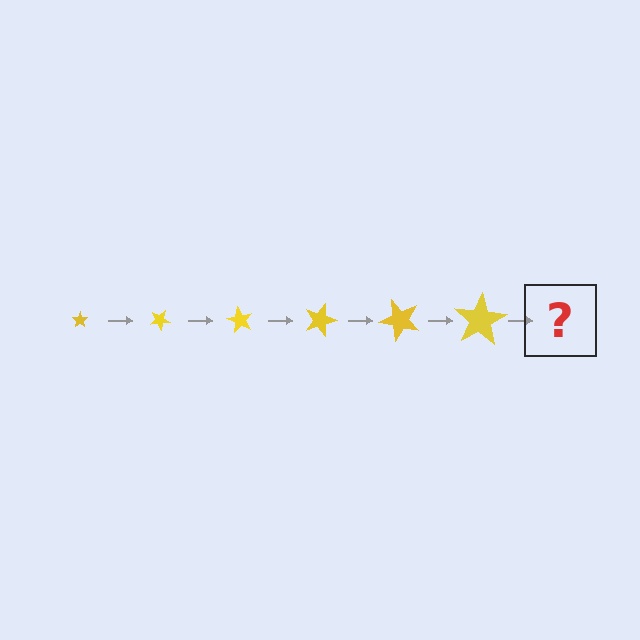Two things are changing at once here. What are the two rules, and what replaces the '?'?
The two rules are that the star grows larger each step and it rotates 30 degrees each step. The '?' should be a star, larger than the previous one and rotated 180 degrees from the start.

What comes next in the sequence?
The next element should be a star, larger than the previous one and rotated 180 degrees from the start.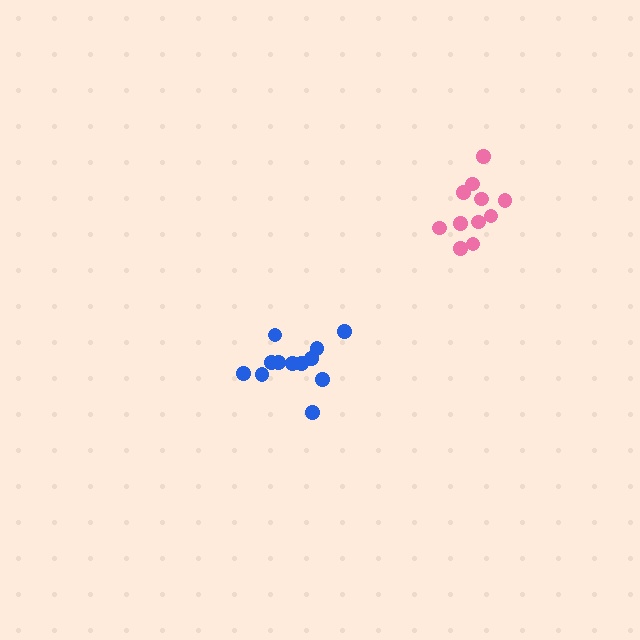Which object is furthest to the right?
The pink cluster is rightmost.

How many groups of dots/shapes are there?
There are 2 groups.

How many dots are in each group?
Group 1: 12 dots, Group 2: 11 dots (23 total).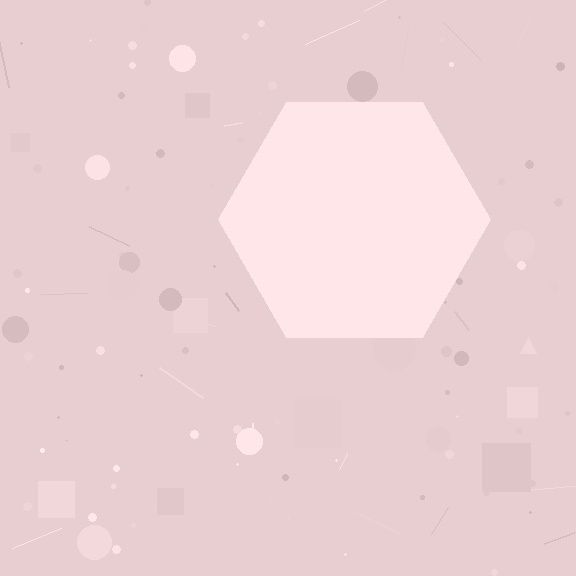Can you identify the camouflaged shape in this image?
The camouflaged shape is a hexagon.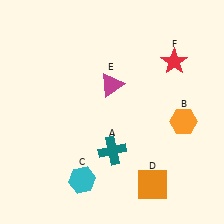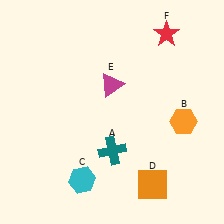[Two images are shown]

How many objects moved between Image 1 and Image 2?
1 object moved between the two images.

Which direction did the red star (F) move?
The red star (F) moved up.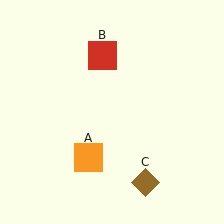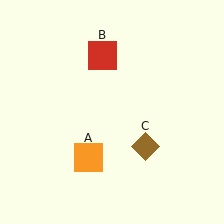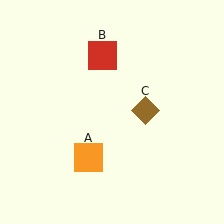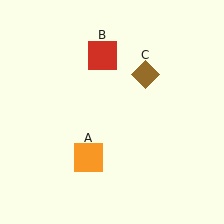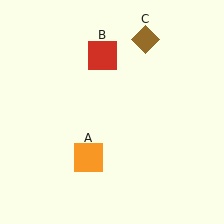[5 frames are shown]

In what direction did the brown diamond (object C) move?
The brown diamond (object C) moved up.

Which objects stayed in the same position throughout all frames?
Orange square (object A) and red square (object B) remained stationary.